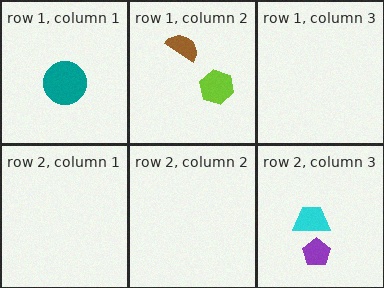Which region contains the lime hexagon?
The row 1, column 2 region.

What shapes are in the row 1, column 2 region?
The brown semicircle, the lime hexagon.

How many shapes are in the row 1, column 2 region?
2.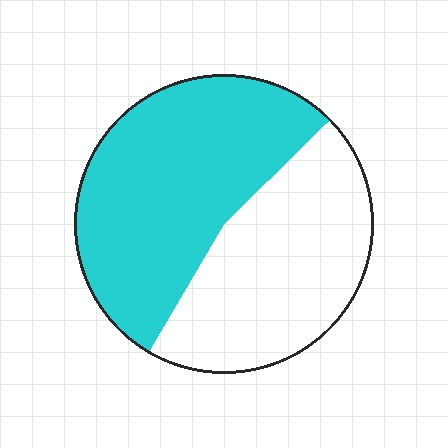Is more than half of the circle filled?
Yes.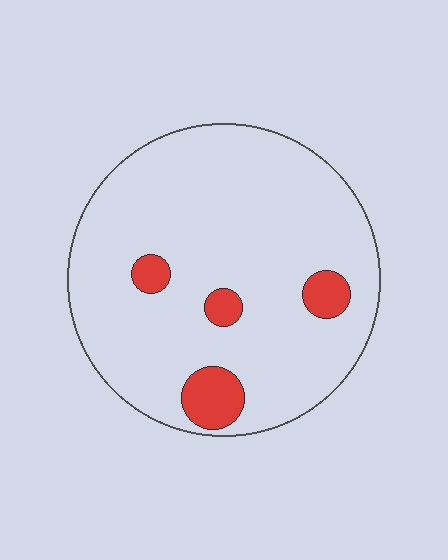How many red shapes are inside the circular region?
4.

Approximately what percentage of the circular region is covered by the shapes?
Approximately 10%.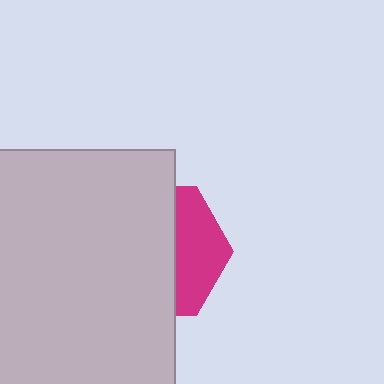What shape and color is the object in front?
The object in front is a light gray rectangle.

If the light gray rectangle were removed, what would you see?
You would see the complete magenta hexagon.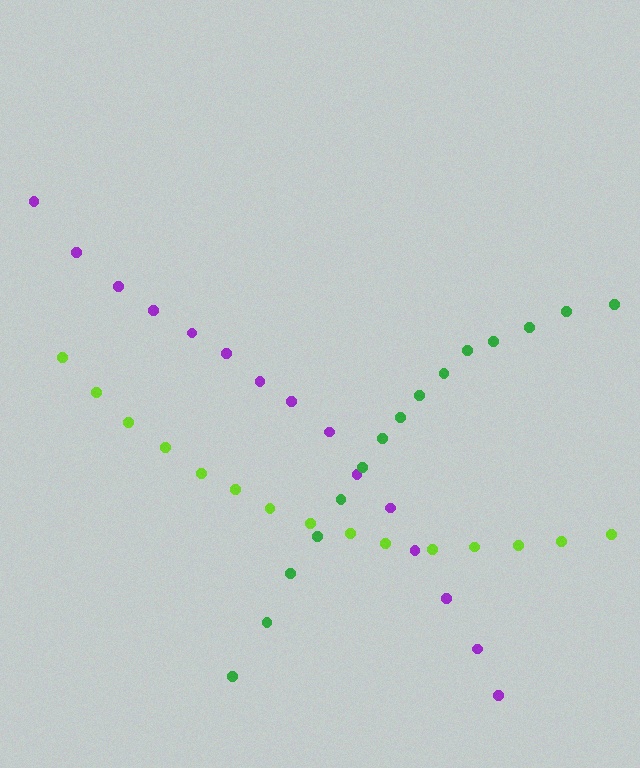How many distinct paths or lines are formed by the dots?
There are 3 distinct paths.